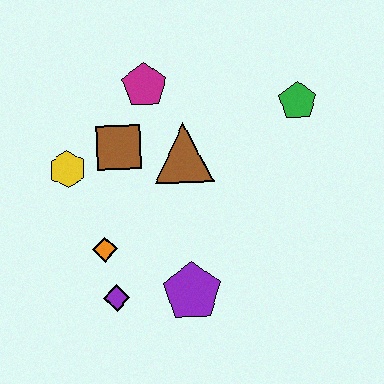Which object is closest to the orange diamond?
The purple diamond is closest to the orange diamond.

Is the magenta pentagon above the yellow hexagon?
Yes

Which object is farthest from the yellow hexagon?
The green pentagon is farthest from the yellow hexagon.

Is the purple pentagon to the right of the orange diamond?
Yes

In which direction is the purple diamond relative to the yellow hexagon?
The purple diamond is below the yellow hexagon.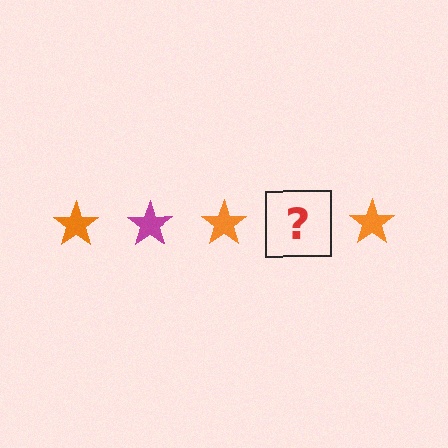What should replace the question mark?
The question mark should be replaced with a magenta star.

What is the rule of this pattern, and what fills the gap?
The rule is that the pattern cycles through orange, magenta stars. The gap should be filled with a magenta star.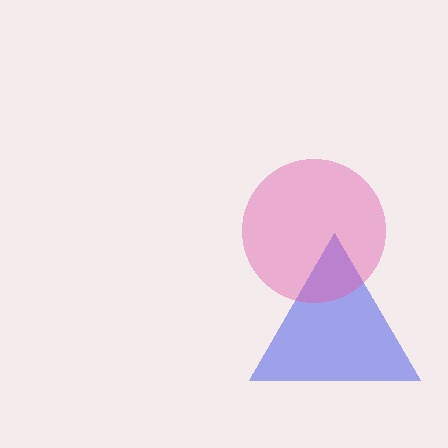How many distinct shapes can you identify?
There are 2 distinct shapes: a blue triangle, a pink circle.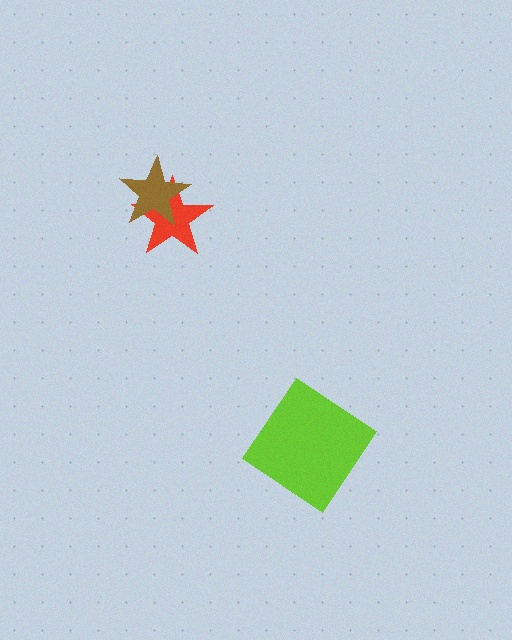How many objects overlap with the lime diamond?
0 objects overlap with the lime diamond.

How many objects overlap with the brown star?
1 object overlaps with the brown star.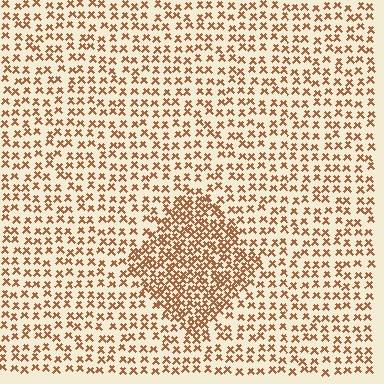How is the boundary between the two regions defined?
The boundary is defined by a change in element density (approximately 2.0x ratio). All elements are the same color, size, and shape.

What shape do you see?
I see a diamond.